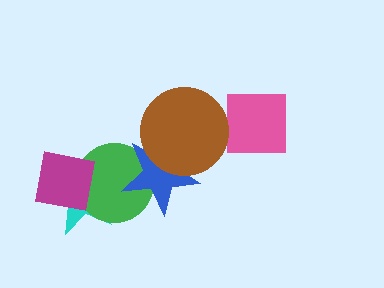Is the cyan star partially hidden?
Yes, it is partially covered by another shape.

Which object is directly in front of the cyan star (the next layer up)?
The green circle is directly in front of the cyan star.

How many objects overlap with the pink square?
1 object overlaps with the pink square.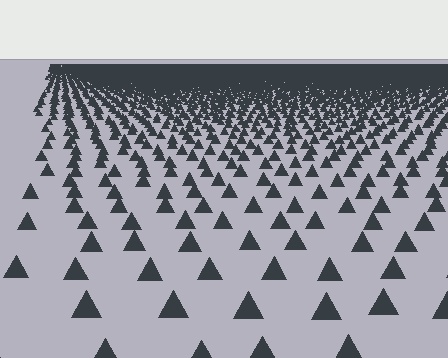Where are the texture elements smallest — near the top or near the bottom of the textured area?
Near the top.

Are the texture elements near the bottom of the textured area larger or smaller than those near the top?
Larger. Near the bottom, elements are closer to the viewer and appear at a bigger on-screen size.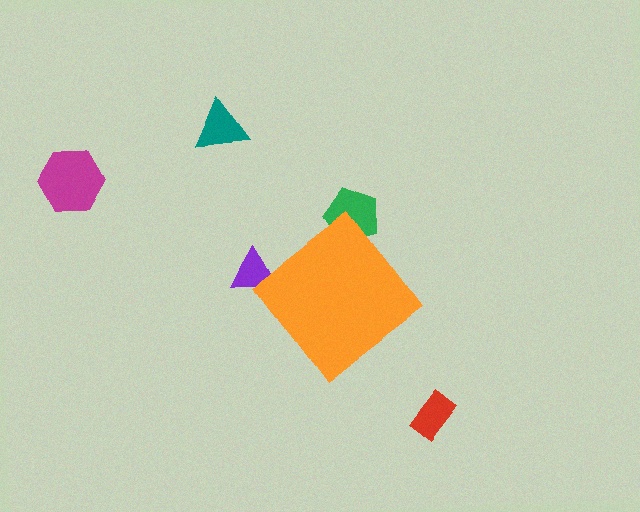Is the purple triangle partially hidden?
Yes, the purple triangle is partially hidden behind the orange diamond.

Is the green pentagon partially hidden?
Yes, the green pentagon is partially hidden behind the orange diamond.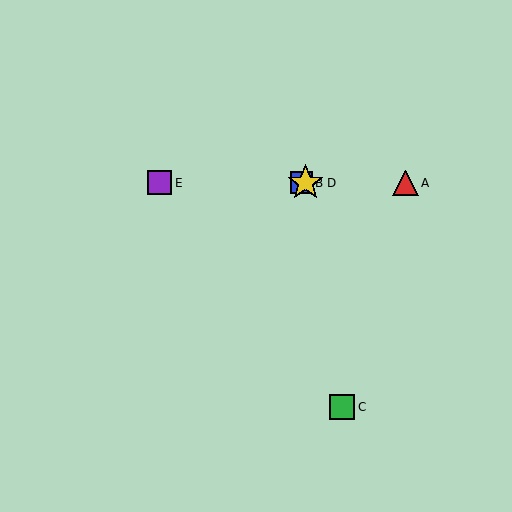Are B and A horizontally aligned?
Yes, both are at y≈183.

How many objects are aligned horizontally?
4 objects (A, B, D, E) are aligned horizontally.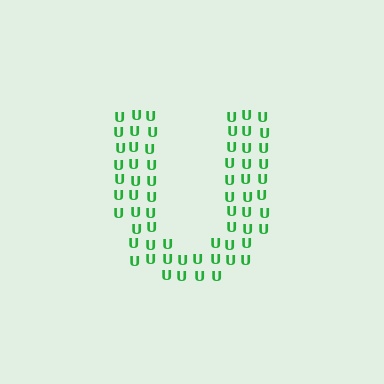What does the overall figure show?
The overall figure shows the letter U.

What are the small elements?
The small elements are letter U's.